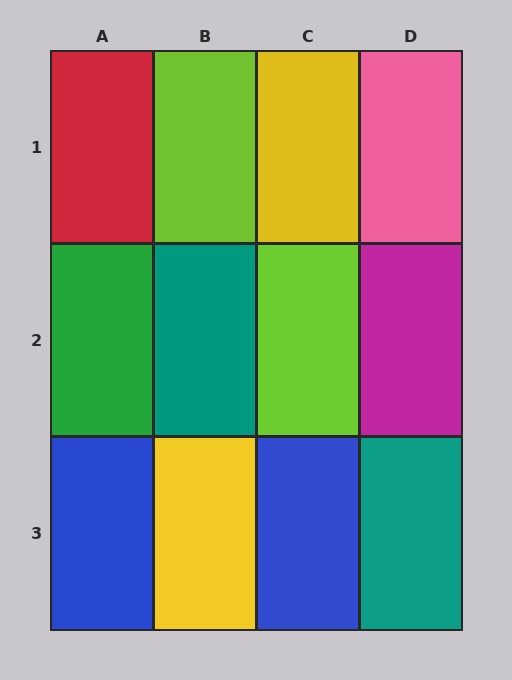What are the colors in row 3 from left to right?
Blue, yellow, blue, teal.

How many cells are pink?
1 cell is pink.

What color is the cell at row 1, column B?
Lime.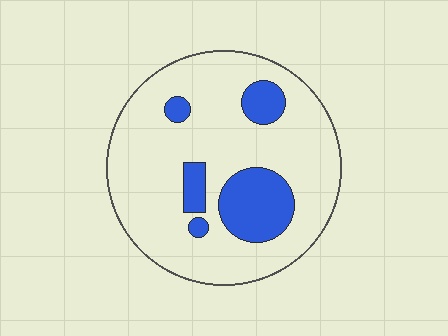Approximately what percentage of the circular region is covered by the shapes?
Approximately 20%.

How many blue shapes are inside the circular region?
5.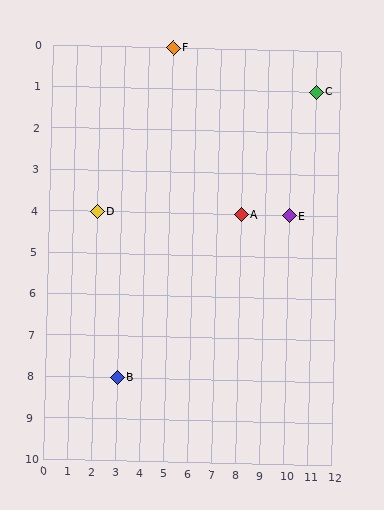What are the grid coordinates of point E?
Point E is at grid coordinates (10, 4).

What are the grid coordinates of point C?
Point C is at grid coordinates (11, 1).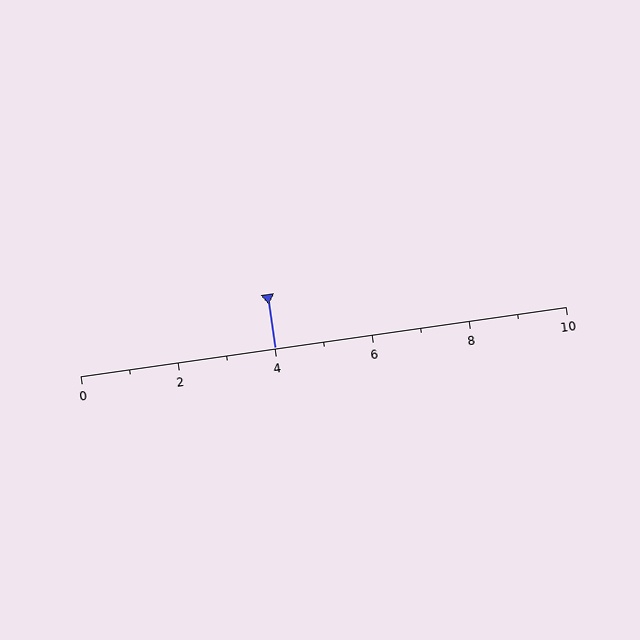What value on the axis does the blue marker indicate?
The marker indicates approximately 4.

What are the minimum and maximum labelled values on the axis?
The axis runs from 0 to 10.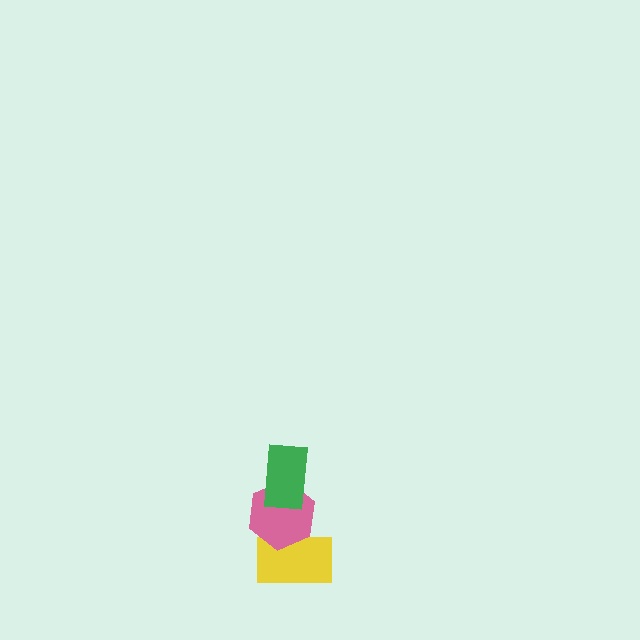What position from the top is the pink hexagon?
The pink hexagon is 2nd from the top.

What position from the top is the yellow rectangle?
The yellow rectangle is 3rd from the top.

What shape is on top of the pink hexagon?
The green rectangle is on top of the pink hexagon.